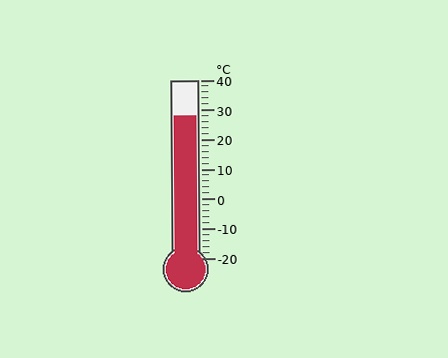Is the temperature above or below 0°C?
The temperature is above 0°C.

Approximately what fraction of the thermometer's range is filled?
The thermometer is filled to approximately 80% of its range.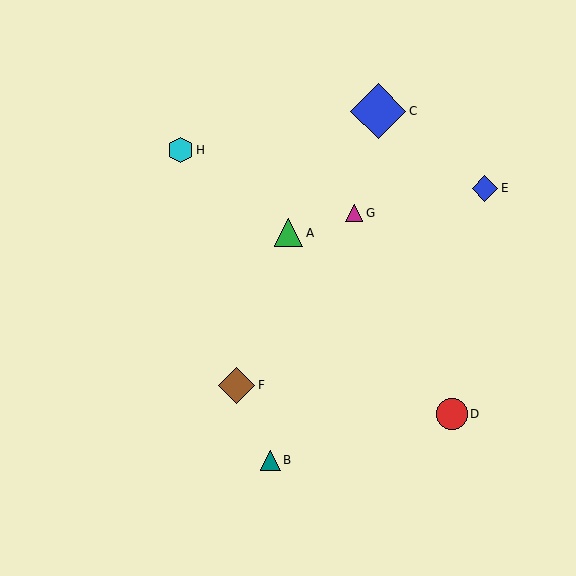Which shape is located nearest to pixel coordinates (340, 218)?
The magenta triangle (labeled G) at (354, 213) is nearest to that location.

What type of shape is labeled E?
Shape E is a blue diamond.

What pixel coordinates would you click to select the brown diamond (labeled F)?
Click at (237, 385) to select the brown diamond F.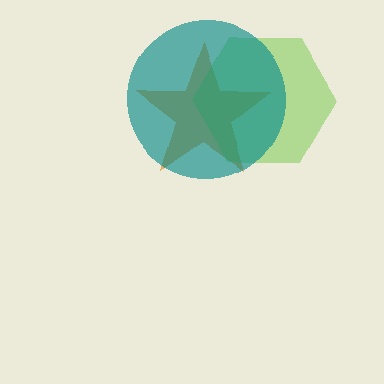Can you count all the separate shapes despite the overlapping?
Yes, there are 3 separate shapes.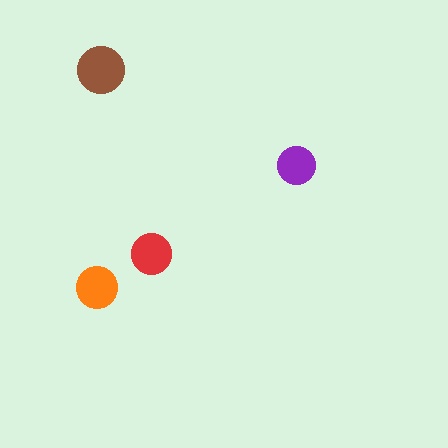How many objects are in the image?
There are 4 objects in the image.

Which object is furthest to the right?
The purple circle is rightmost.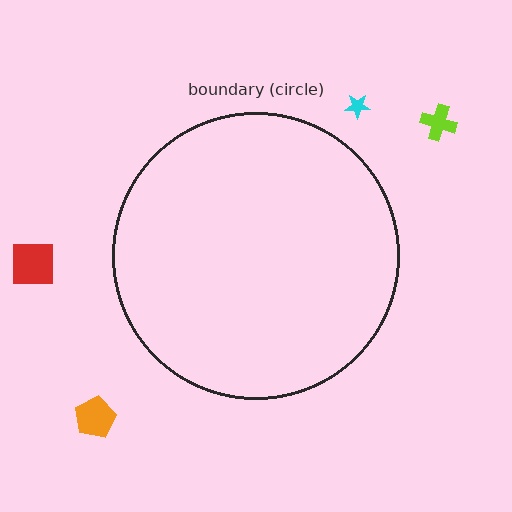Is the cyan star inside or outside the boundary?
Outside.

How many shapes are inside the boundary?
0 inside, 4 outside.